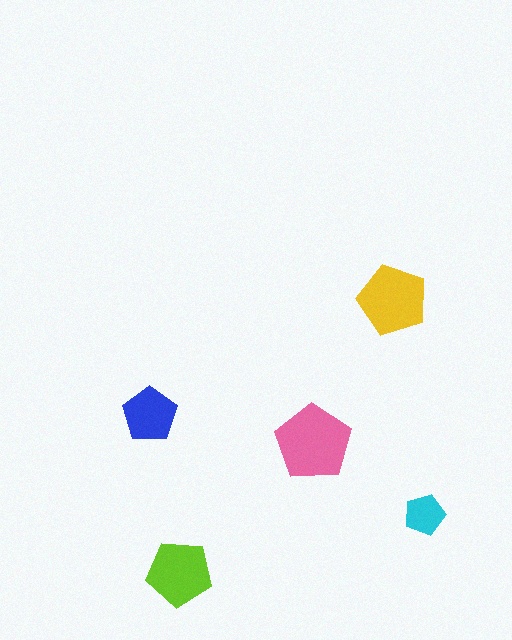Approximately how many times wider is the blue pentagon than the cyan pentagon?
About 1.5 times wider.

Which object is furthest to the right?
The cyan pentagon is rightmost.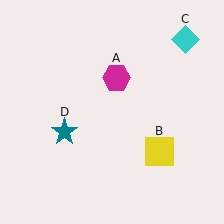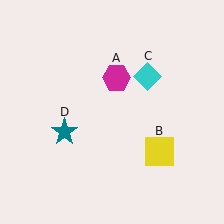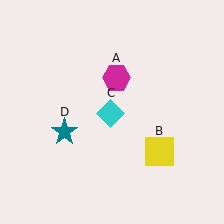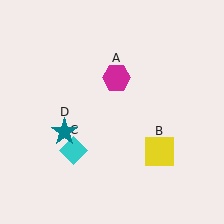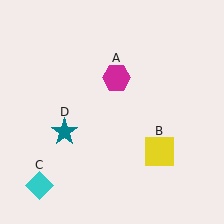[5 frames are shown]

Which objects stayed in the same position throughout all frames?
Magenta hexagon (object A) and yellow square (object B) and teal star (object D) remained stationary.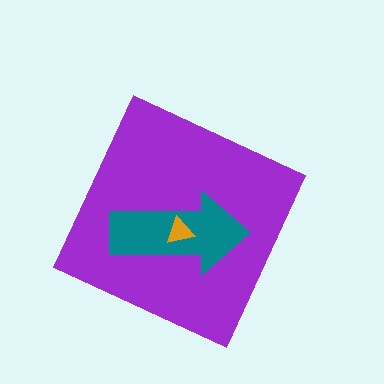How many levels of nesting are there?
3.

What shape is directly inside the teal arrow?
The orange triangle.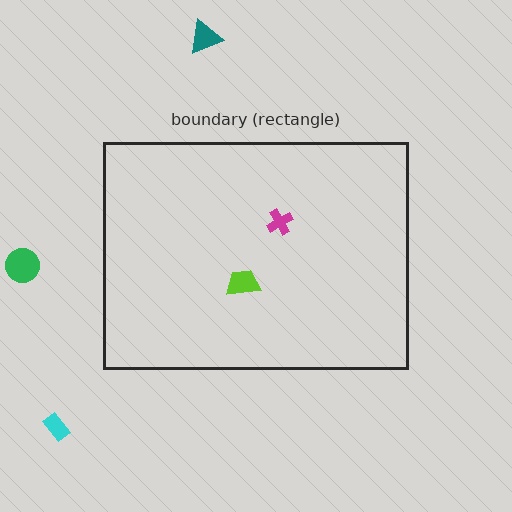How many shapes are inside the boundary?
2 inside, 3 outside.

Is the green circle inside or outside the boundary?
Outside.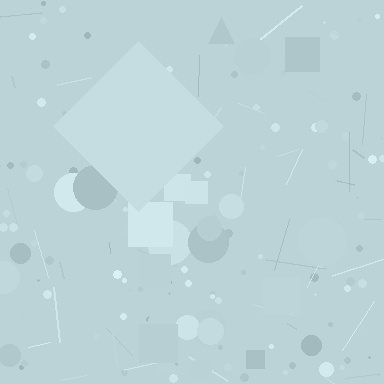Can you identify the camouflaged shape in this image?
The camouflaged shape is a diamond.